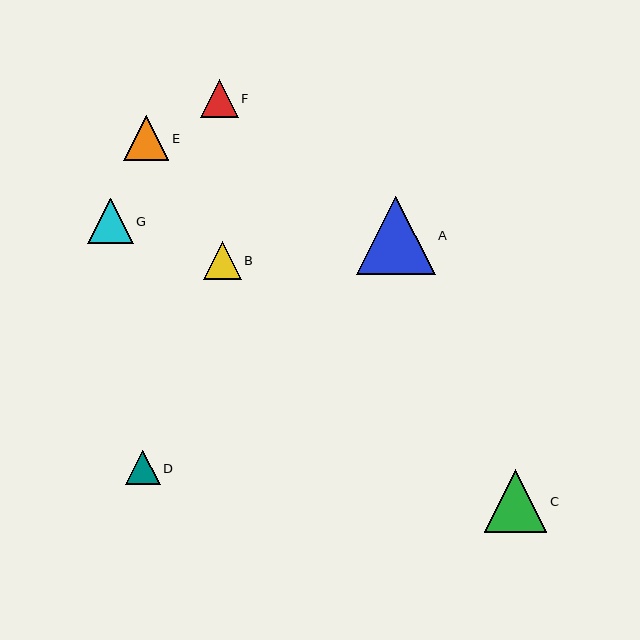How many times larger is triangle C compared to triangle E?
Triangle C is approximately 1.4 times the size of triangle E.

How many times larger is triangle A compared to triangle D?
Triangle A is approximately 2.3 times the size of triangle D.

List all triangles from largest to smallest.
From largest to smallest: A, C, G, E, F, B, D.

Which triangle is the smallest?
Triangle D is the smallest with a size of approximately 34 pixels.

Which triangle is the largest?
Triangle A is the largest with a size of approximately 78 pixels.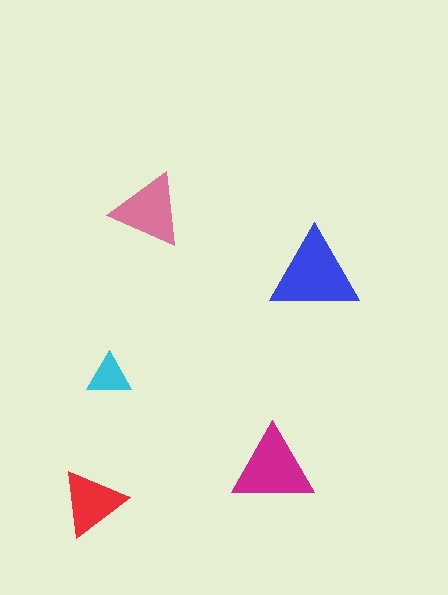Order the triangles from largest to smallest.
the blue one, the magenta one, the pink one, the red one, the cyan one.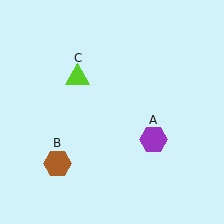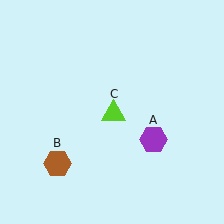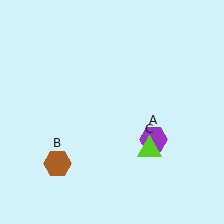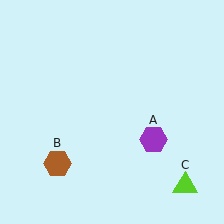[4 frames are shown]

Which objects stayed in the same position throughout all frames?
Purple hexagon (object A) and brown hexagon (object B) remained stationary.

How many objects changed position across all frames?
1 object changed position: lime triangle (object C).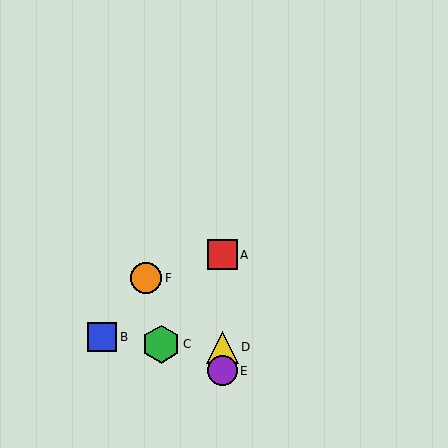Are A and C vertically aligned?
No, A is at x≈222 and C is at x≈161.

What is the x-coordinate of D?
Object D is at x≈222.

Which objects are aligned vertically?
Objects A, D, E are aligned vertically.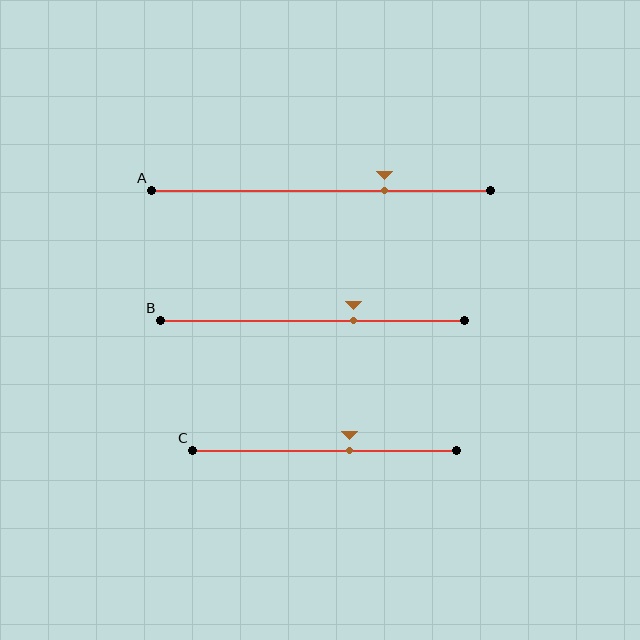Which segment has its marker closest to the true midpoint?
Segment C has its marker closest to the true midpoint.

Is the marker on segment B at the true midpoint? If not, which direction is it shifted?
No, the marker on segment B is shifted to the right by about 14% of the segment length.